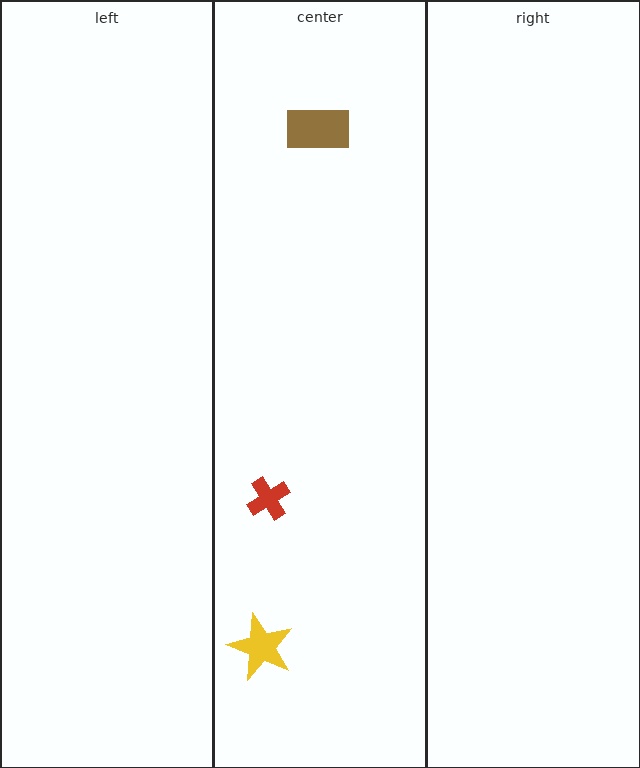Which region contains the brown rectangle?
The center region.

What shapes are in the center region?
The yellow star, the brown rectangle, the red cross.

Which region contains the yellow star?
The center region.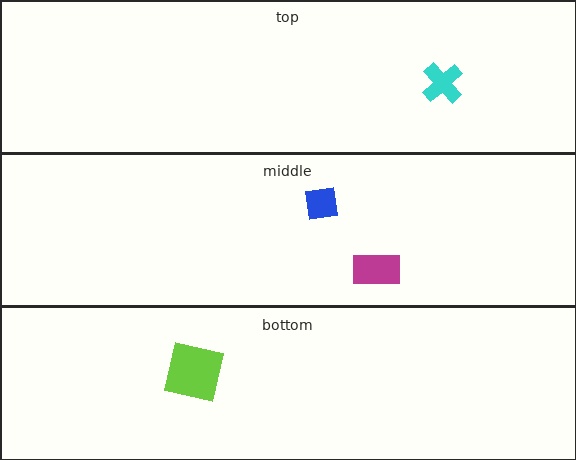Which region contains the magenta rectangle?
The middle region.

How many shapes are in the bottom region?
1.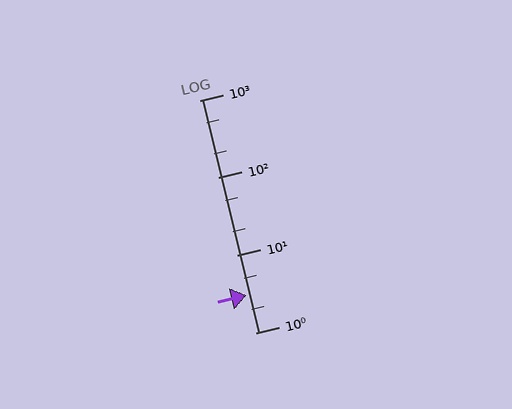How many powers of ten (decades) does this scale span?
The scale spans 3 decades, from 1 to 1000.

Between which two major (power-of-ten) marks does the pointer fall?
The pointer is between 1 and 10.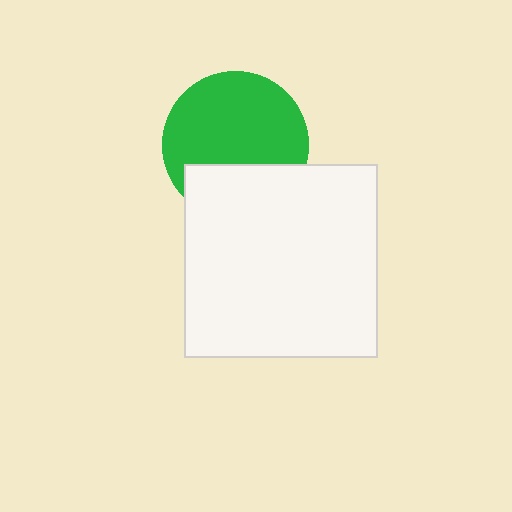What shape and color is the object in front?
The object in front is a white square.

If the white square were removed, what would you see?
You would see the complete green circle.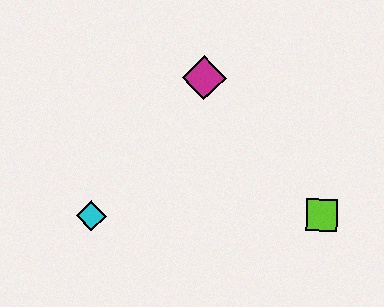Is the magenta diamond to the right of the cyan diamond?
Yes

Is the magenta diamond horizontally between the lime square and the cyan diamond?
Yes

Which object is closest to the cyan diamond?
The magenta diamond is closest to the cyan diamond.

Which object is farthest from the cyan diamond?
The lime square is farthest from the cyan diamond.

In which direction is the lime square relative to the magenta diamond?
The lime square is below the magenta diamond.